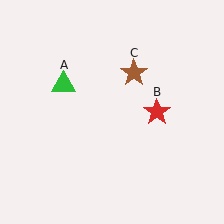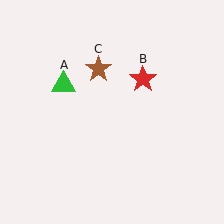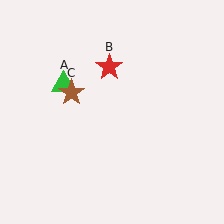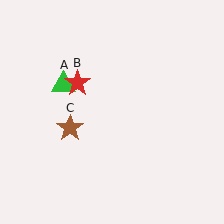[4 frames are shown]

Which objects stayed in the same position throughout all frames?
Green triangle (object A) remained stationary.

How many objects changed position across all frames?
2 objects changed position: red star (object B), brown star (object C).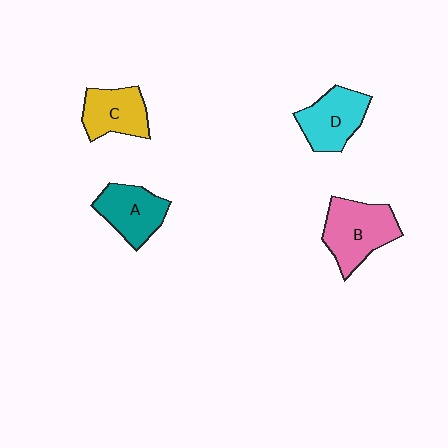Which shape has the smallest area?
Shape C (yellow).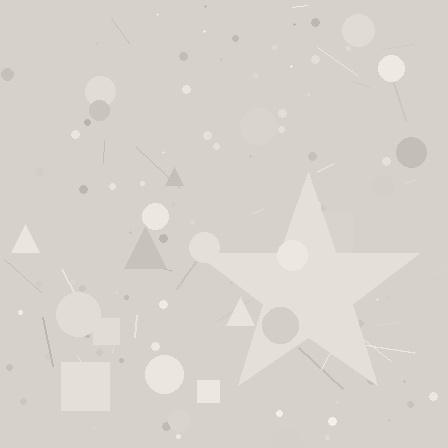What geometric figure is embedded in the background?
A star is embedded in the background.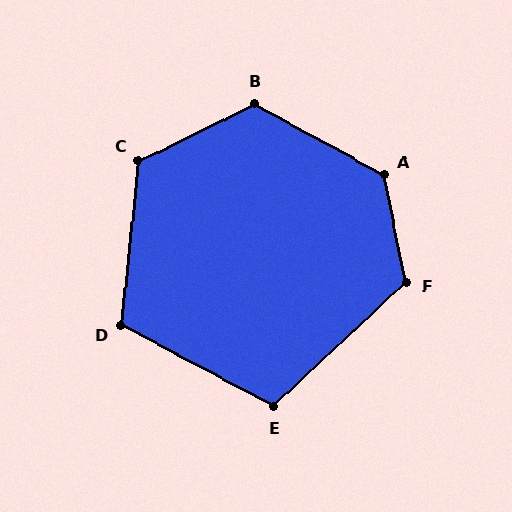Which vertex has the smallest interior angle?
E, at approximately 109 degrees.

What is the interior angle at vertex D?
Approximately 112 degrees (obtuse).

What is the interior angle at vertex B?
Approximately 126 degrees (obtuse).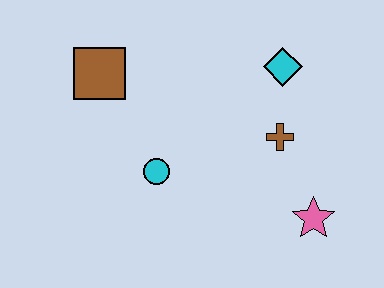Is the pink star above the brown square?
No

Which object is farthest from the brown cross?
The brown square is farthest from the brown cross.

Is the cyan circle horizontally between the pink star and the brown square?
Yes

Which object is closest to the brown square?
The cyan circle is closest to the brown square.